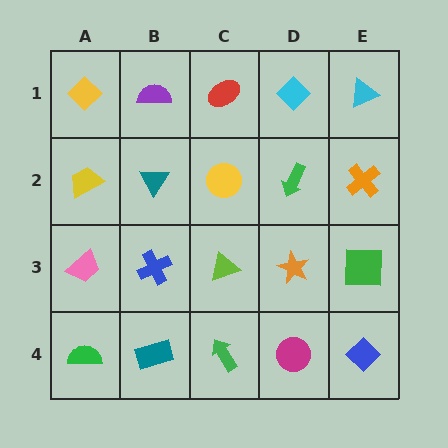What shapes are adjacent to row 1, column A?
A yellow trapezoid (row 2, column A), a purple semicircle (row 1, column B).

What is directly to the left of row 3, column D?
A lime triangle.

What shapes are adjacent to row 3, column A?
A yellow trapezoid (row 2, column A), a green semicircle (row 4, column A), a blue cross (row 3, column B).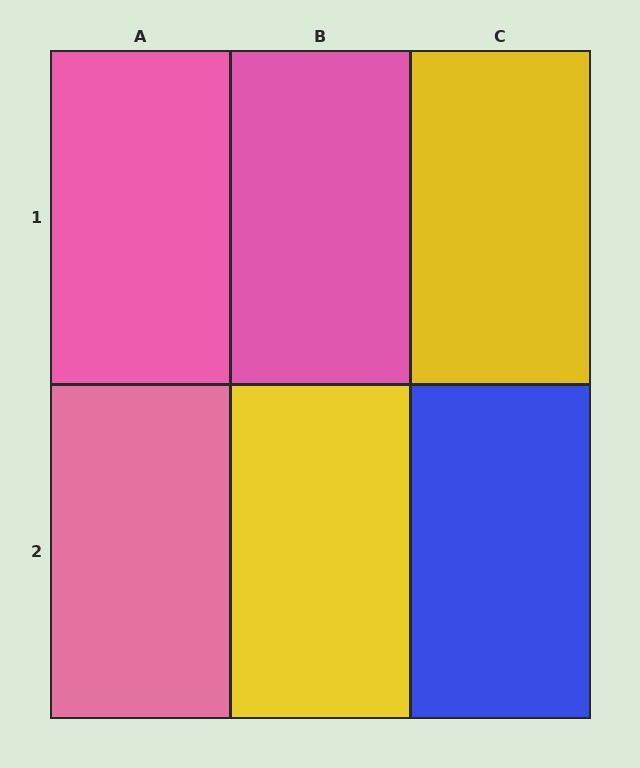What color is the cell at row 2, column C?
Blue.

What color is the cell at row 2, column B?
Yellow.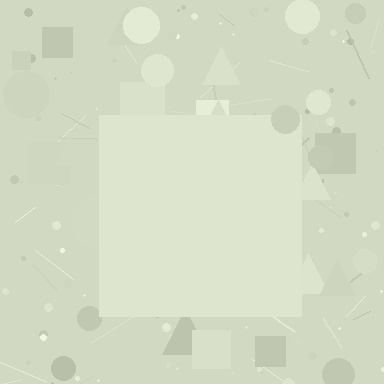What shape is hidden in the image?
A square is hidden in the image.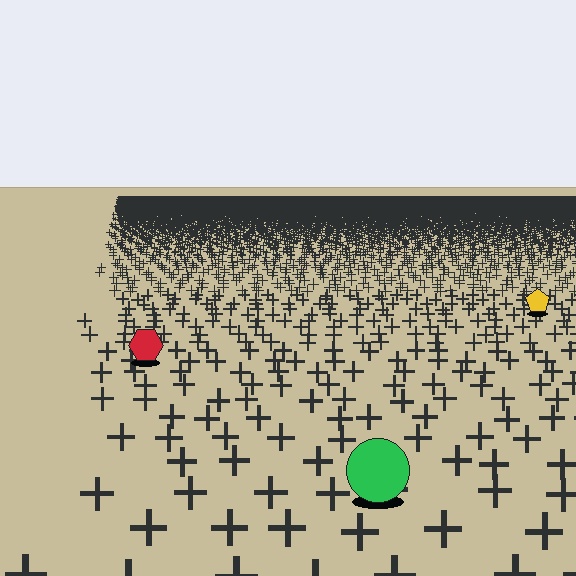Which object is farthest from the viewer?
The yellow pentagon is farthest from the viewer. It appears smaller and the ground texture around it is denser.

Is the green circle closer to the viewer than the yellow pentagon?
Yes. The green circle is closer — you can tell from the texture gradient: the ground texture is coarser near it.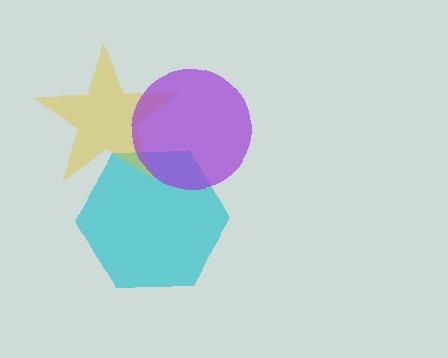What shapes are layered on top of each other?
The layered shapes are: a cyan hexagon, a yellow star, a purple circle.